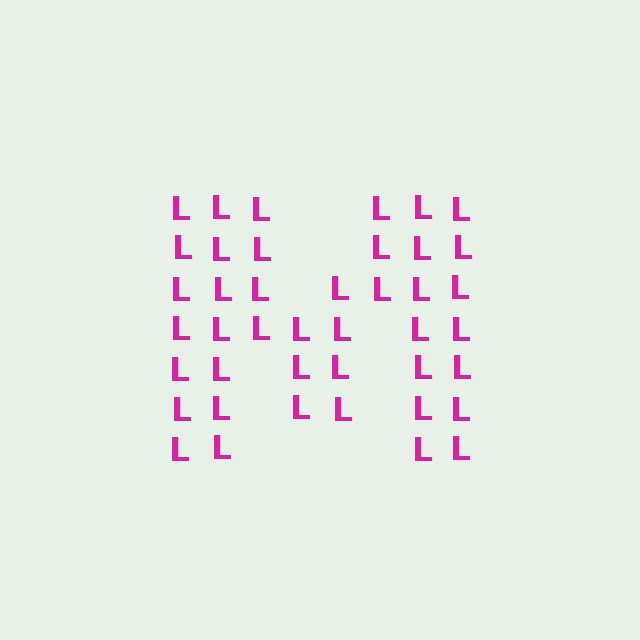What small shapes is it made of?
It is made of small letter L's.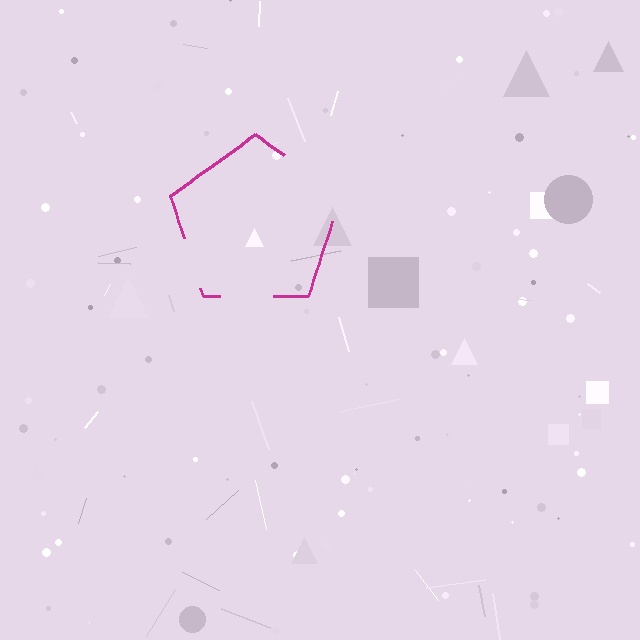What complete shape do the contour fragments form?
The contour fragments form a pentagon.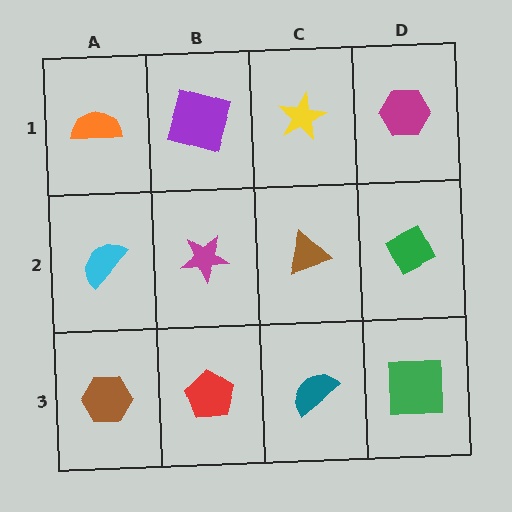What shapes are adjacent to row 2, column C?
A yellow star (row 1, column C), a teal semicircle (row 3, column C), a magenta star (row 2, column B), a green diamond (row 2, column D).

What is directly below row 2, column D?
A green square.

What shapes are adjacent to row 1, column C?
A brown triangle (row 2, column C), a purple square (row 1, column B), a magenta hexagon (row 1, column D).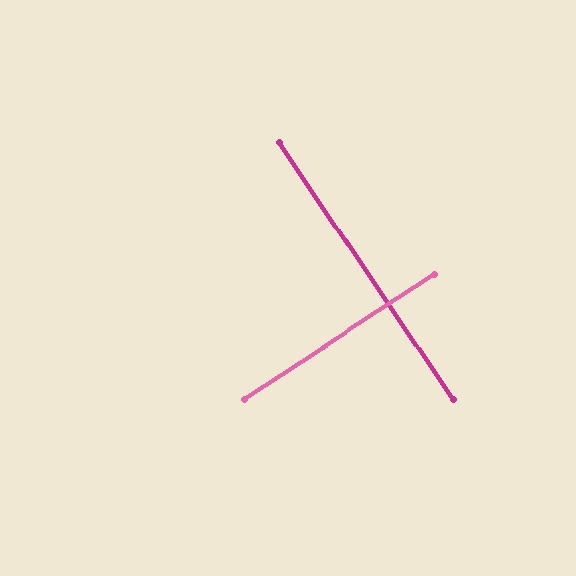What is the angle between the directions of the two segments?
Approximately 89 degrees.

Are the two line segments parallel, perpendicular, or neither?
Perpendicular — they meet at approximately 89°.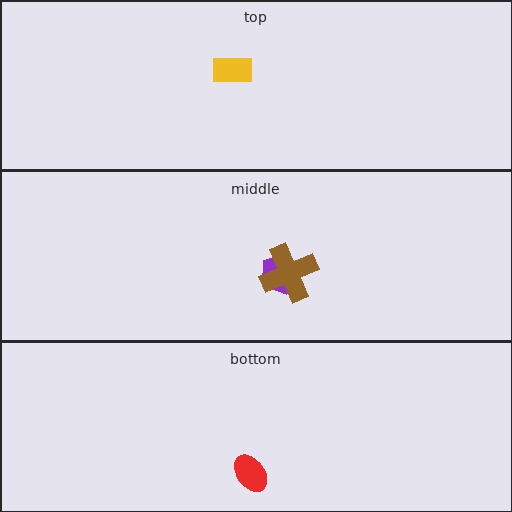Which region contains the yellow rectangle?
The top region.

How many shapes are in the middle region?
2.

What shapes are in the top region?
The yellow rectangle.